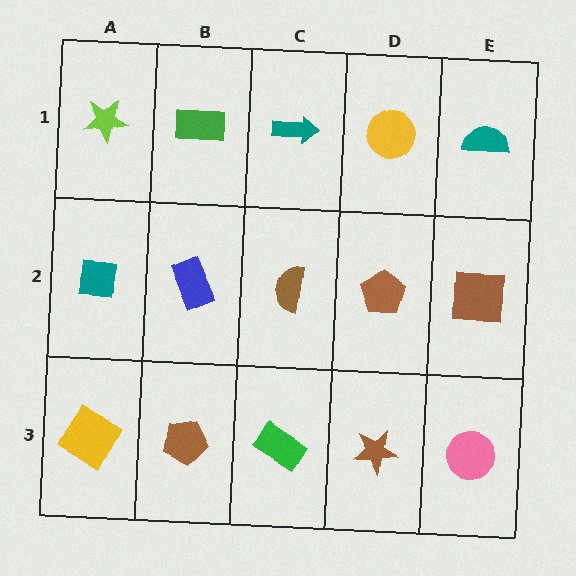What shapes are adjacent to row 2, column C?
A teal arrow (row 1, column C), a green rectangle (row 3, column C), a blue rectangle (row 2, column B), a brown pentagon (row 2, column D).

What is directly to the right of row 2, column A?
A blue rectangle.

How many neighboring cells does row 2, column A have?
3.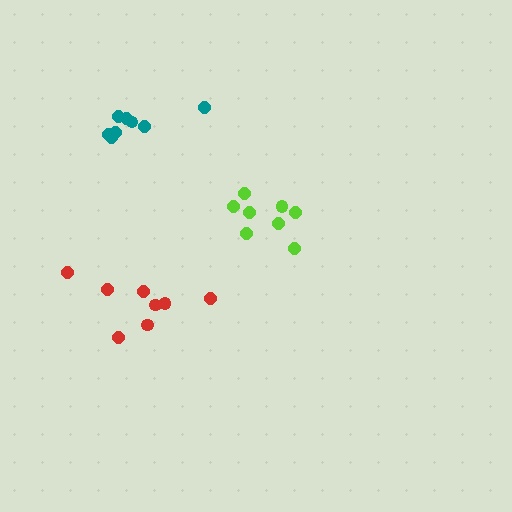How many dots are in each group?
Group 1: 8 dots, Group 2: 8 dots, Group 3: 8 dots (24 total).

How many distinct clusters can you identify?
There are 3 distinct clusters.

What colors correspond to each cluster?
The clusters are colored: red, lime, teal.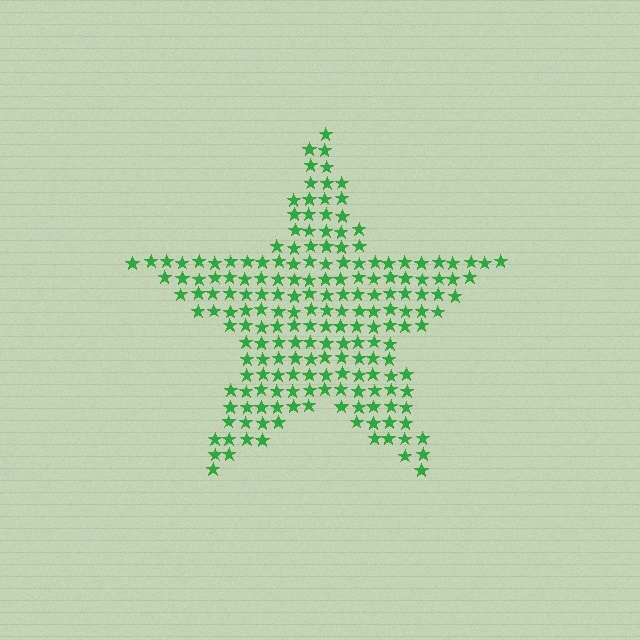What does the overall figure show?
The overall figure shows a star.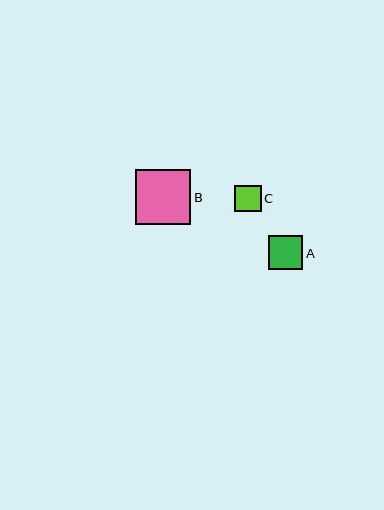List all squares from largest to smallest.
From largest to smallest: B, A, C.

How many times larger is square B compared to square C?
Square B is approximately 2.1 times the size of square C.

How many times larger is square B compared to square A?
Square B is approximately 1.6 times the size of square A.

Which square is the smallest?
Square C is the smallest with a size of approximately 27 pixels.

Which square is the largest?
Square B is the largest with a size of approximately 55 pixels.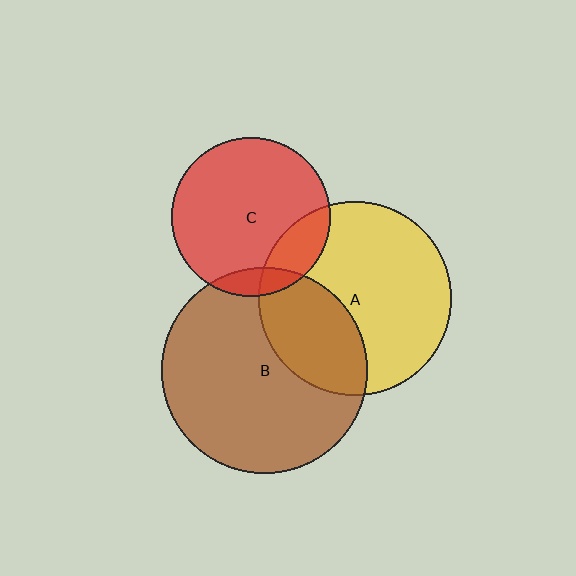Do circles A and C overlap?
Yes.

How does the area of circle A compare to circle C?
Approximately 1.5 times.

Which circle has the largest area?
Circle B (brown).